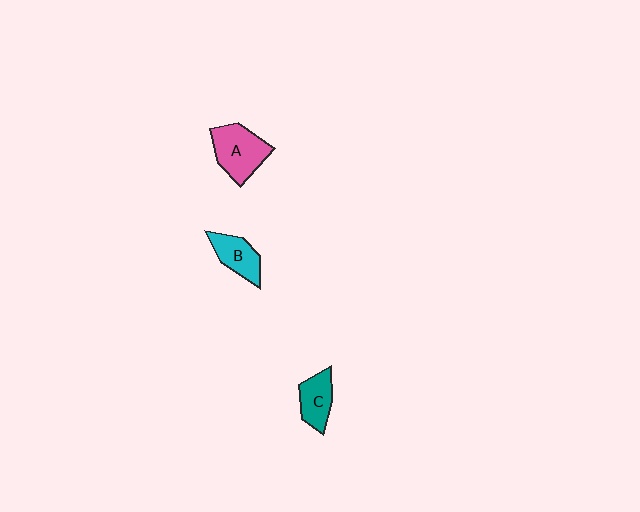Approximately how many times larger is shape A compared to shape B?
Approximately 1.5 times.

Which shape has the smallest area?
Shape C (teal).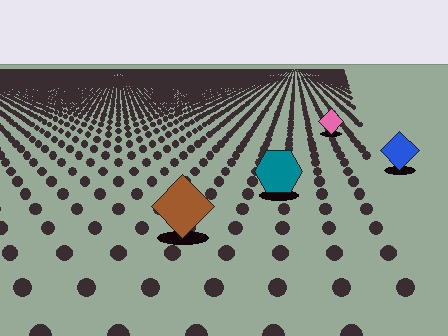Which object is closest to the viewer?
The brown diamond is closest. The texture marks near it are larger and more spread out.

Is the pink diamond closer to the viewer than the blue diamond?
No. The blue diamond is closer — you can tell from the texture gradient: the ground texture is coarser near it.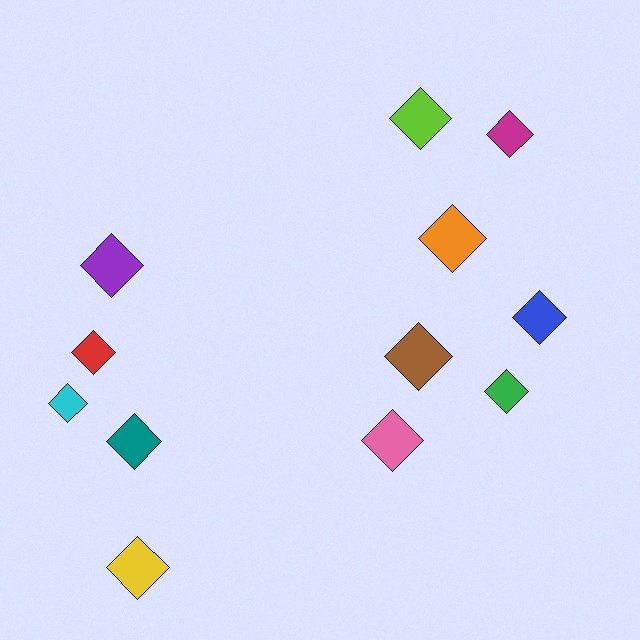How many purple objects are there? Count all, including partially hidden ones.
There is 1 purple object.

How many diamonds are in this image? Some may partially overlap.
There are 12 diamonds.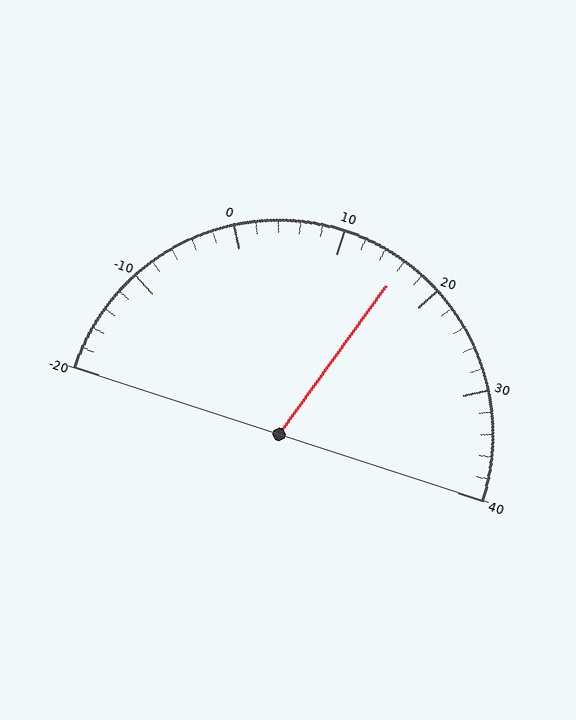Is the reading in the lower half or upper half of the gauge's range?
The reading is in the upper half of the range (-20 to 40).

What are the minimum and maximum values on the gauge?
The gauge ranges from -20 to 40.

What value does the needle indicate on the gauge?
The needle indicates approximately 16.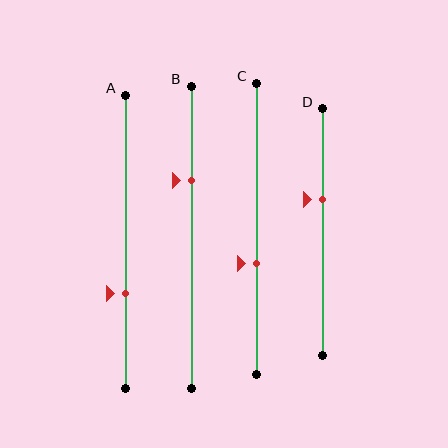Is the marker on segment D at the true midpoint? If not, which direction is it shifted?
No, the marker on segment D is shifted upward by about 13% of the segment length.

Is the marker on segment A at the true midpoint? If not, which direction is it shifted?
No, the marker on segment A is shifted downward by about 18% of the segment length.